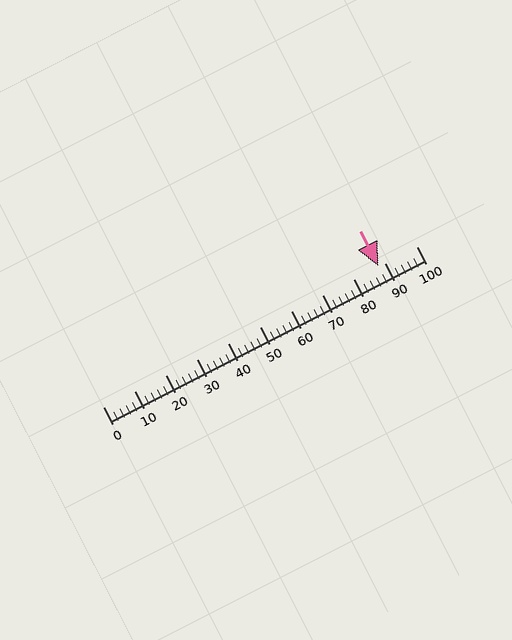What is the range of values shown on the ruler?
The ruler shows values from 0 to 100.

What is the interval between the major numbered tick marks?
The major tick marks are spaced 10 units apart.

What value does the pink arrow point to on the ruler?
The pink arrow points to approximately 88.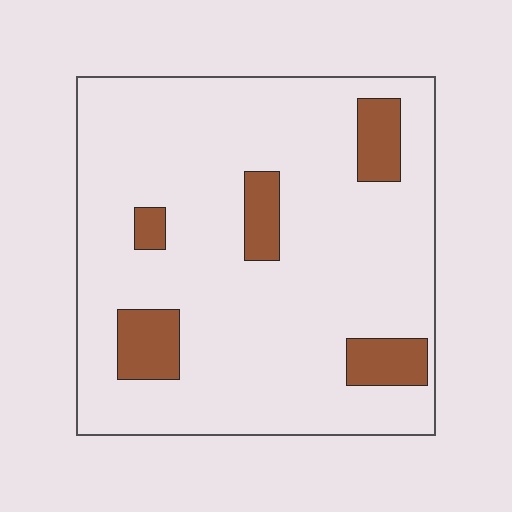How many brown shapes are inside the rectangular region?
5.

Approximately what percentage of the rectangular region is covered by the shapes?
Approximately 15%.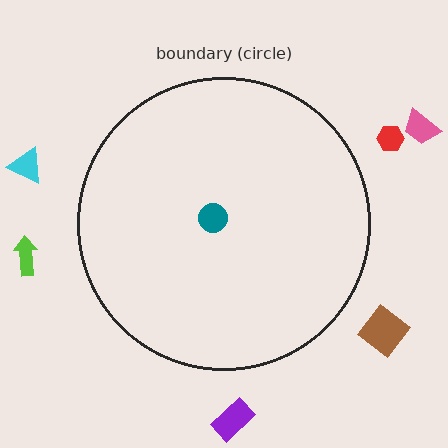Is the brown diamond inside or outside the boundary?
Outside.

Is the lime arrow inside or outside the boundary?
Outside.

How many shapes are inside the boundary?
1 inside, 6 outside.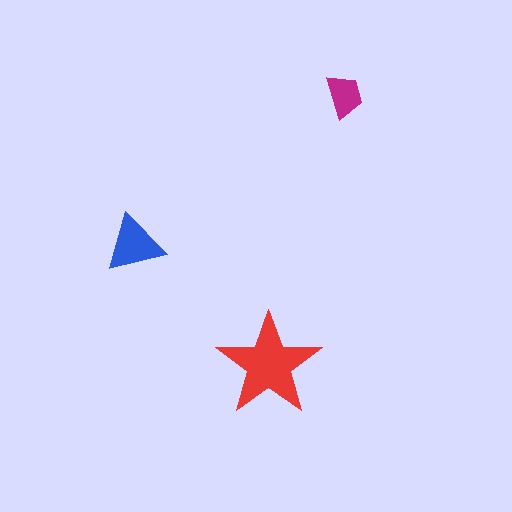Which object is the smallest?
The magenta trapezoid.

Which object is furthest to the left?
The blue triangle is leftmost.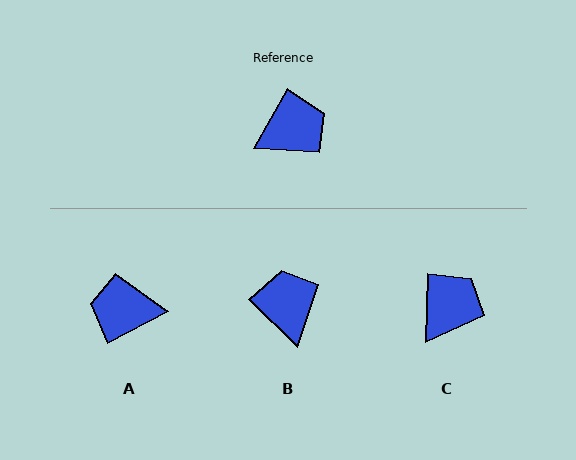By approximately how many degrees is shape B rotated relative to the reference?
Approximately 75 degrees counter-clockwise.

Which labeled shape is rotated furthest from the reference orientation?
A, about 148 degrees away.